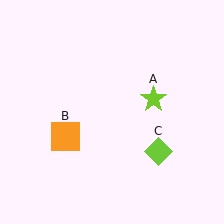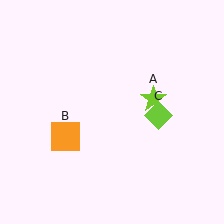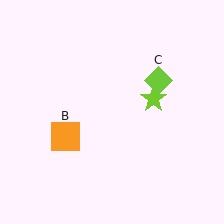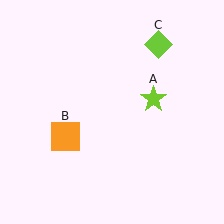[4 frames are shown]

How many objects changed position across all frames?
1 object changed position: lime diamond (object C).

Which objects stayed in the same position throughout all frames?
Lime star (object A) and orange square (object B) remained stationary.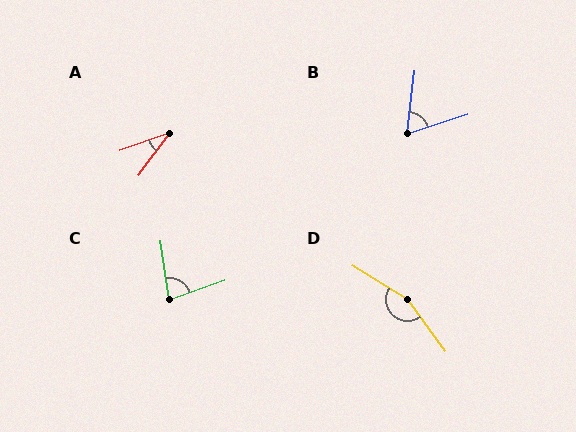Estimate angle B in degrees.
Approximately 65 degrees.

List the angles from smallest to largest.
A (34°), B (65°), C (79°), D (158°).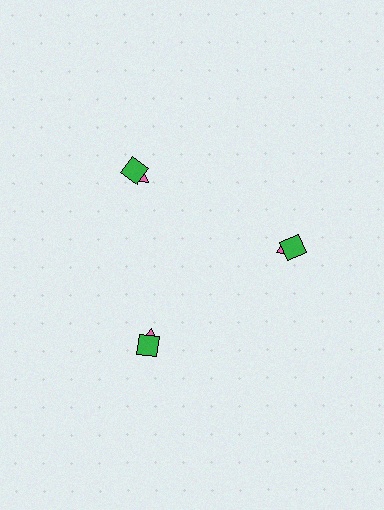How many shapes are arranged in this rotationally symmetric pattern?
There are 6 shapes, arranged in 3 groups of 2.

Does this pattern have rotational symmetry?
Yes, this pattern has 3-fold rotational symmetry. It looks the same after rotating 120 degrees around the center.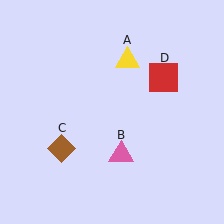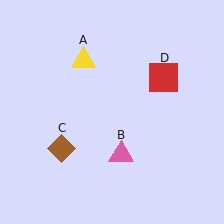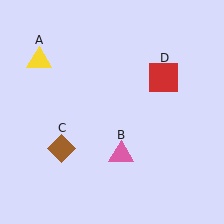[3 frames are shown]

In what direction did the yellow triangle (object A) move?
The yellow triangle (object A) moved left.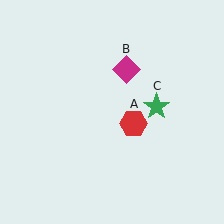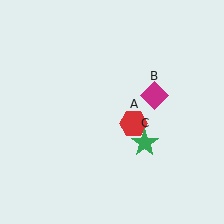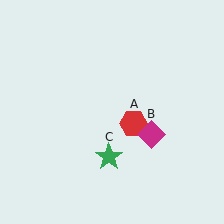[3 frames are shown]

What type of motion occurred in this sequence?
The magenta diamond (object B), green star (object C) rotated clockwise around the center of the scene.